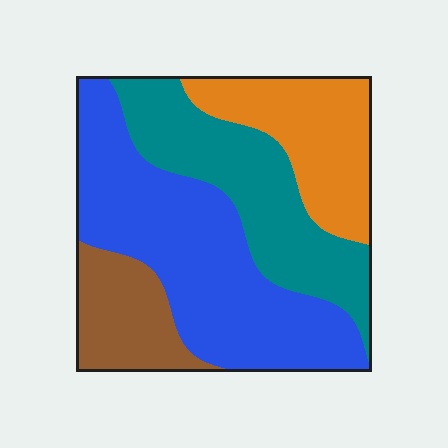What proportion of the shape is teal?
Teal takes up between a quarter and a half of the shape.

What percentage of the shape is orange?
Orange takes up about one fifth (1/5) of the shape.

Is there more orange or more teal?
Teal.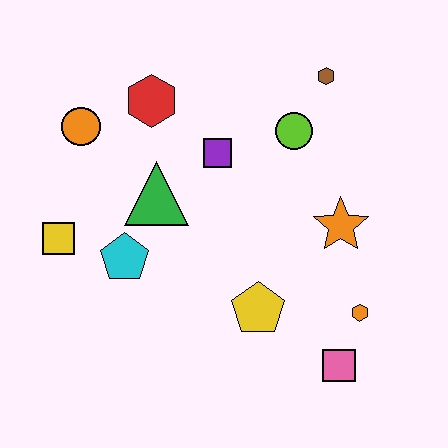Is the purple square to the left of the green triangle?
No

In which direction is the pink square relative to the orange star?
The pink square is below the orange star.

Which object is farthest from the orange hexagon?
The orange circle is farthest from the orange hexagon.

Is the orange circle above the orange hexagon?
Yes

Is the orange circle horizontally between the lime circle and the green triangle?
No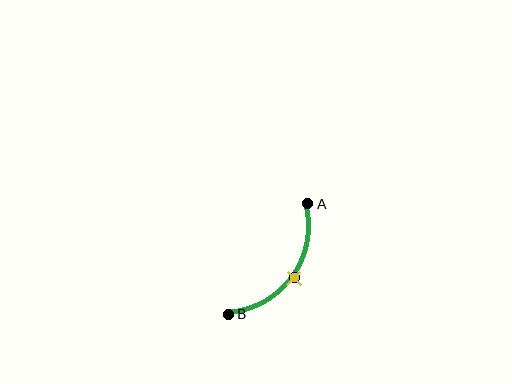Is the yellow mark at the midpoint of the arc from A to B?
Yes. The yellow mark lies on the arc at equal arc-length from both A and B — it is the arc midpoint.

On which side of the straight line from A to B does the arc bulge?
The arc bulges below and to the right of the straight line connecting A and B.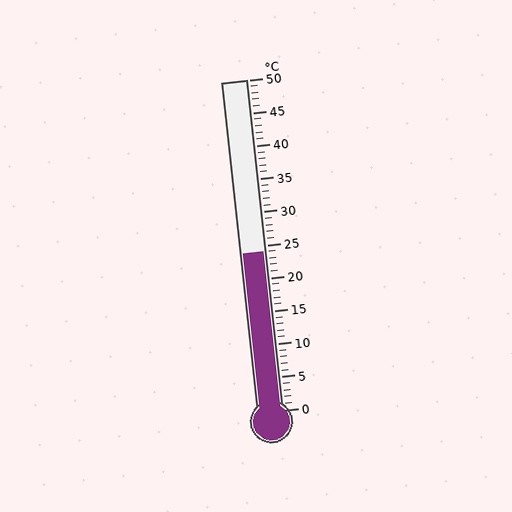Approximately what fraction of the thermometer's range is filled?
The thermometer is filled to approximately 50% of its range.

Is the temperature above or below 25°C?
The temperature is below 25°C.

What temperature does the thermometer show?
The thermometer shows approximately 24°C.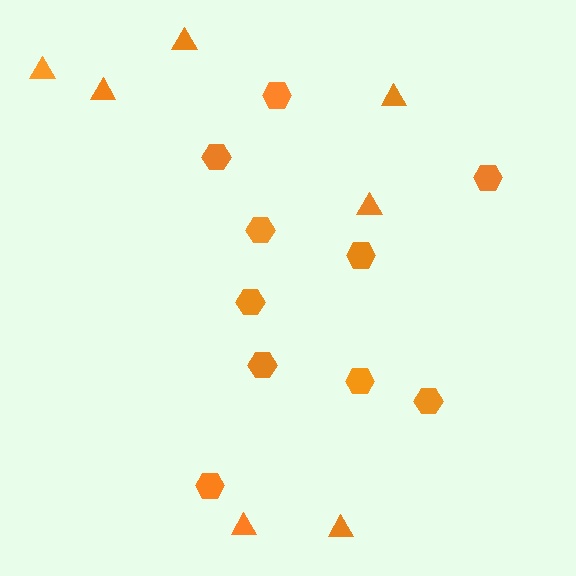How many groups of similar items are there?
There are 2 groups: one group of triangles (7) and one group of hexagons (10).